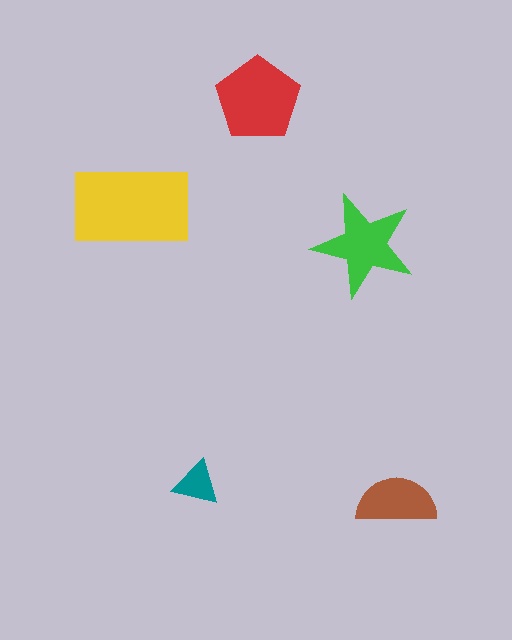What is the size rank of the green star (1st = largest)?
3rd.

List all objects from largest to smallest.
The yellow rectangle, the red pentagon, the green star, the brown semicircle, the teal triangle.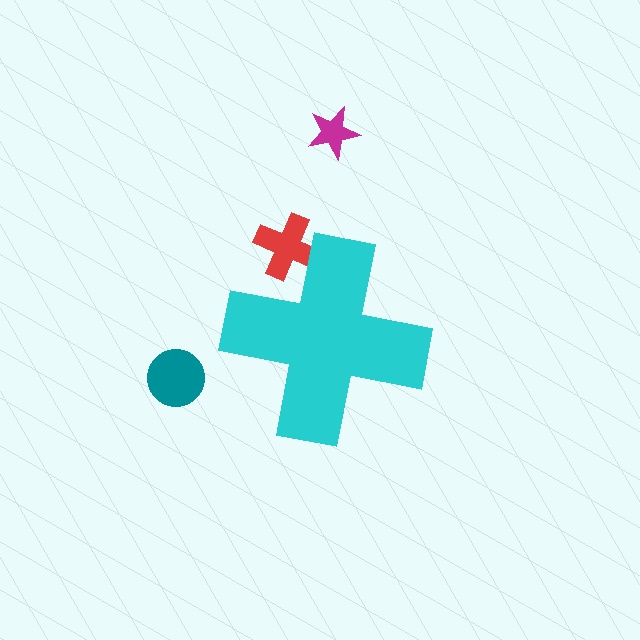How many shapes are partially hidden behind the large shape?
1 shape is partially hidden.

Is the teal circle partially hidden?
No, the teal circle is fully visible.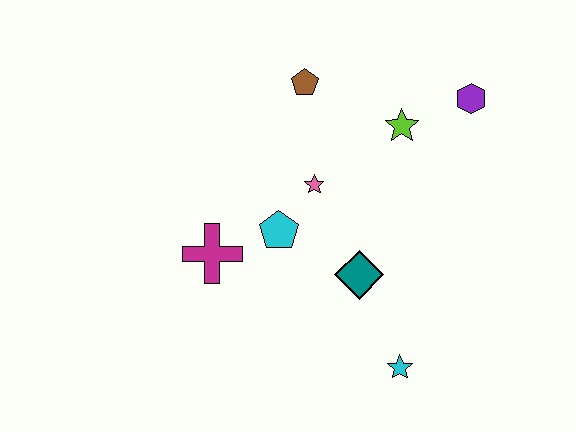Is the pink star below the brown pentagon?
Yes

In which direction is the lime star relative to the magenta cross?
The lime star is to the right of the magenta cross.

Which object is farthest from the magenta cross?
The purple hexagon is farthest from the magenta cross.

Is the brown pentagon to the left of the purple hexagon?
Yes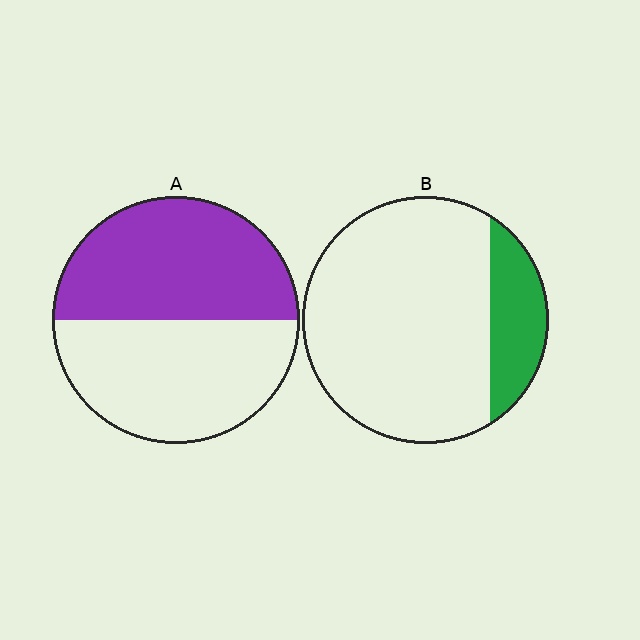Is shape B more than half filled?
No.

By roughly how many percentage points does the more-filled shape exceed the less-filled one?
By roughly 30 percentage points (A over B).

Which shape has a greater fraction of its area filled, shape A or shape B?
Shape A.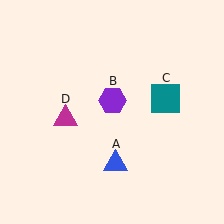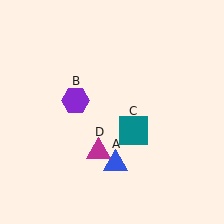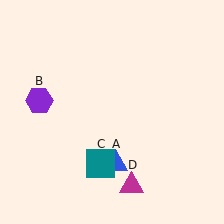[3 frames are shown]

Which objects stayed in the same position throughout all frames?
Blue triangle (object A) remained stationary.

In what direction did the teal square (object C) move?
The teal square (object C) moved down and to the left.